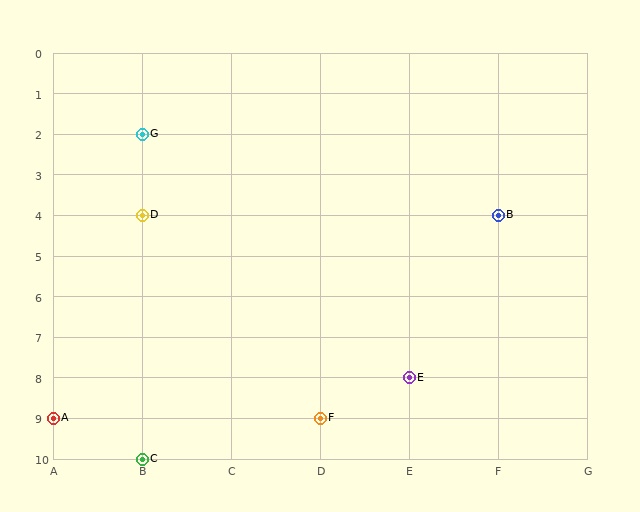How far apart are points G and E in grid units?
Points G and E are 3 columns and 6 rows apart (about 6.7 grid units diagonally).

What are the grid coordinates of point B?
Point B is at grid coordinates (F, 4).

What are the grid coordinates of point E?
Point E is at grid coordinates (E, 8).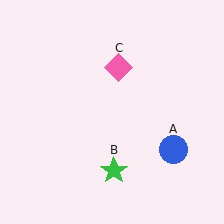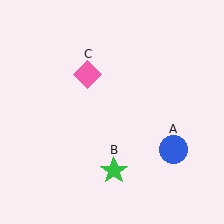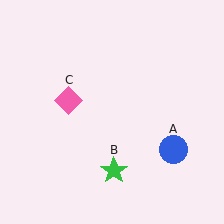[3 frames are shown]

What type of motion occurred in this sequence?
The pink diamond (object C) rotated counterclockwise around the center of the scene.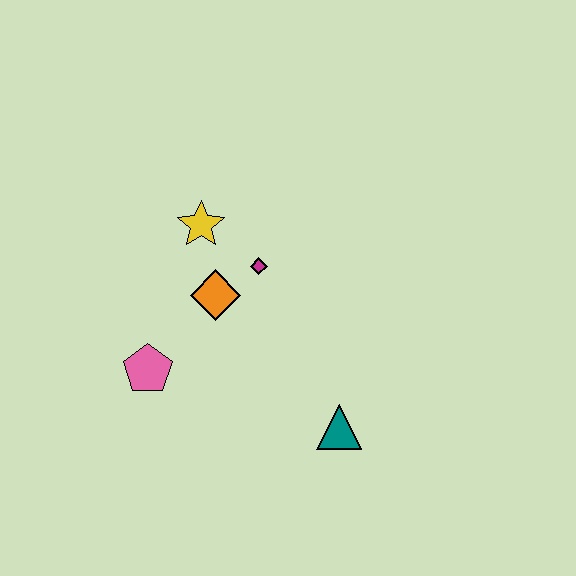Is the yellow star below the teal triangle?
No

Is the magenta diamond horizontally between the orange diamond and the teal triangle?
Yes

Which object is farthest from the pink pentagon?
The teal triangle is farthest from the pink pentagon.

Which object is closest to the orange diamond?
The magenta diamond is closest to the orange diamond.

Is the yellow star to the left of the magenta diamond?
Yes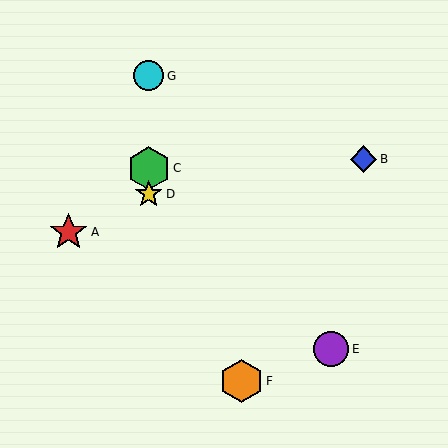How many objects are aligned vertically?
3 objects (C, D, G) are aligned vertically.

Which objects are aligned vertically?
Objects C, D, G are aligned vertically.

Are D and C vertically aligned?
Yes, both are at x≈149.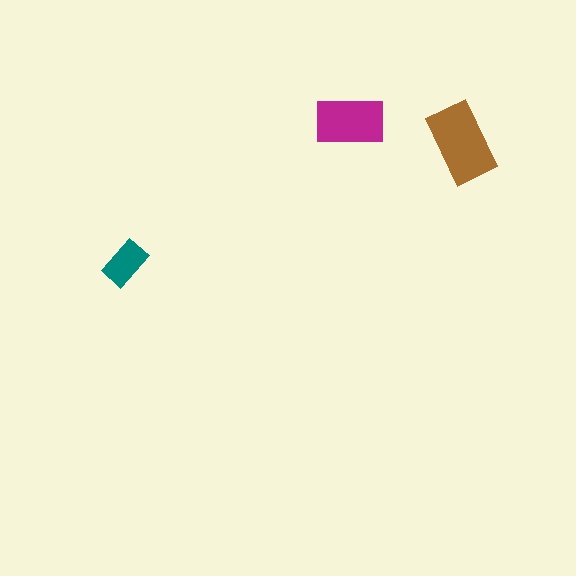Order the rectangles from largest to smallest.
the brown one, the magenta one, the teal one.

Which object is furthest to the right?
The brown rectangle is rightmost.